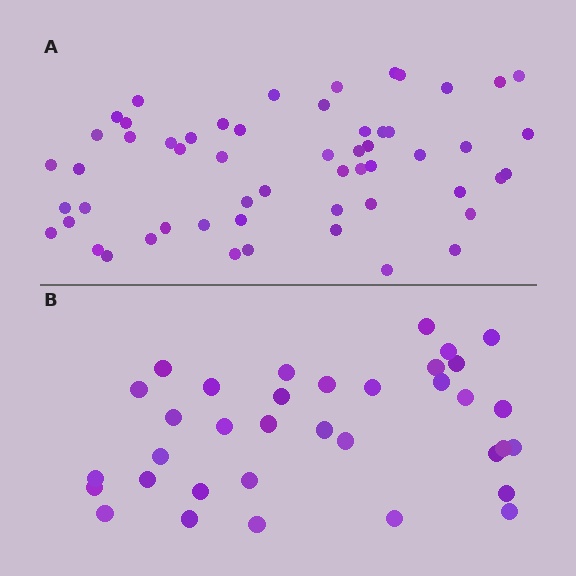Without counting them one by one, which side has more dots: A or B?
Region A (the top region) has more dots.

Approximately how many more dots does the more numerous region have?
Region A has approximately 20 more dots than region B.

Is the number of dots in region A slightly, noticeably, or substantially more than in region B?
Region A has substantially more. The ratio is roughly 1.6 to 1.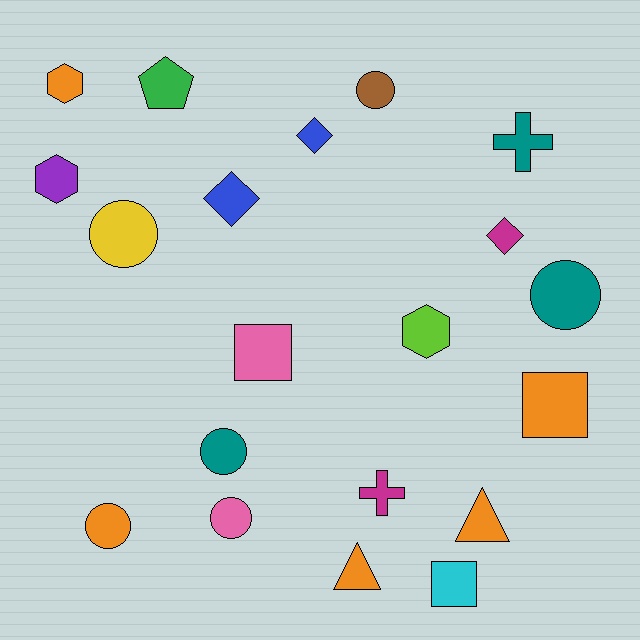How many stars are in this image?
There are no stars.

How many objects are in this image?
There are 20 objects.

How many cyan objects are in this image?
There is 1 cyan object.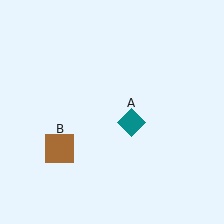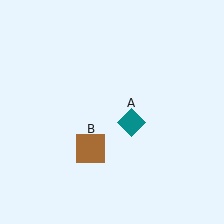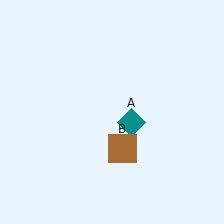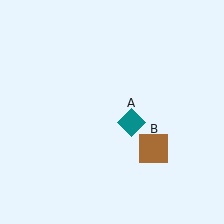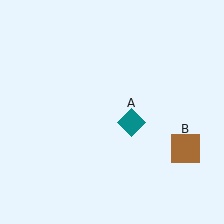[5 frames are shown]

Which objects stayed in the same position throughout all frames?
Teal diamond (object A) remained stationary.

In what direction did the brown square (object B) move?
The brown square (object B) moved right.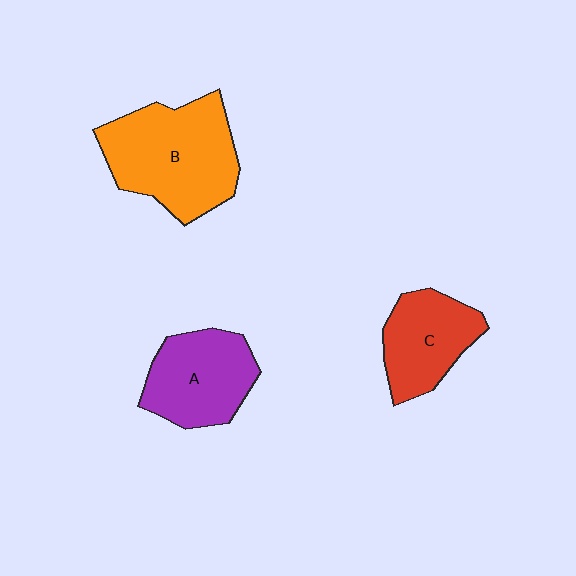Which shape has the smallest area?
Shape C (red).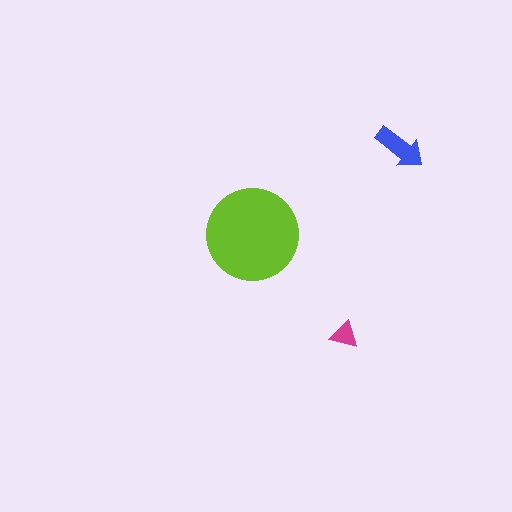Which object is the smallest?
The magenta triangle.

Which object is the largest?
The lime circle.